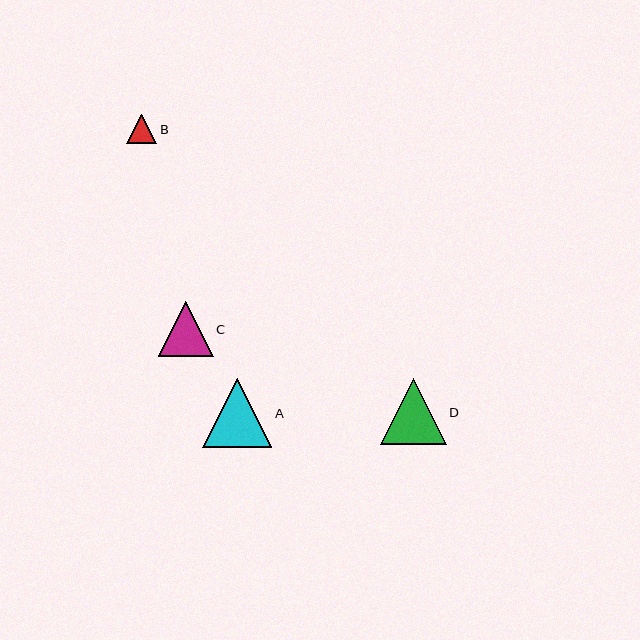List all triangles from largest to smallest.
From largest to smallest: A, D, C, B.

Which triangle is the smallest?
Triangle B is the smallest with a size of approximately 30 pixels.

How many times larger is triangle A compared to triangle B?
Triangle A is approximately 2.3 times the size of triangle B.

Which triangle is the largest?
Triangle A is the largest with a size of approximately 69 pixels.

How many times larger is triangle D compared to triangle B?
Triangle D is approximately 2.2 times the size of triangle B.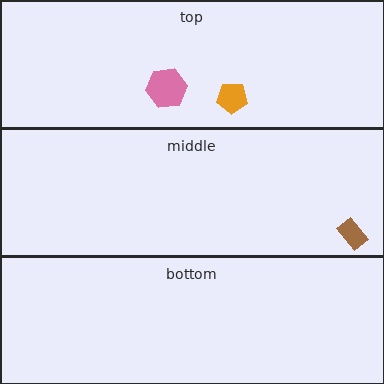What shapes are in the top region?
The orange pentagon, the pink hexagon.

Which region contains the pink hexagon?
The top region.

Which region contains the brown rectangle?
The middle region.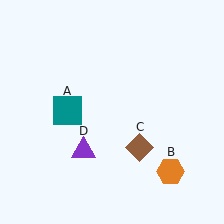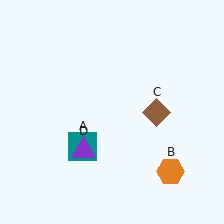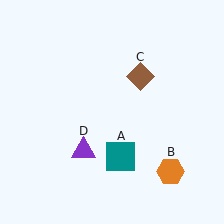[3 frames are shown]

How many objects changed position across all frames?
2 objects changed position: teal square (object A), brown diamond (object C).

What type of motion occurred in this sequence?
The teal square (object A), brown diamond (object C) rotated counterclockwise around the center of the scene.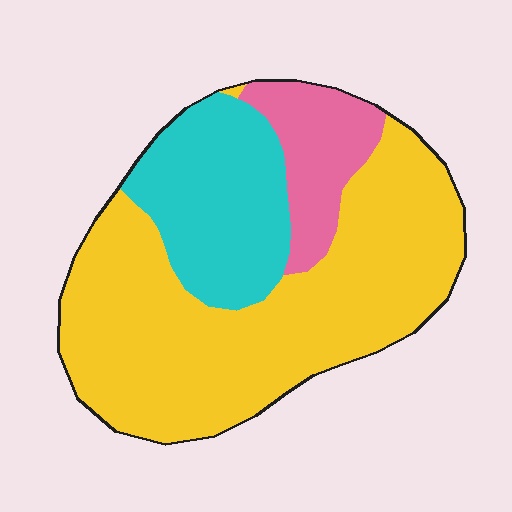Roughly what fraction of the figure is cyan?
Cyan covers 24% of the figure.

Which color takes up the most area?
Yellow, at roughly 60%.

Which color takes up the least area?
Pink, at roughly 15%.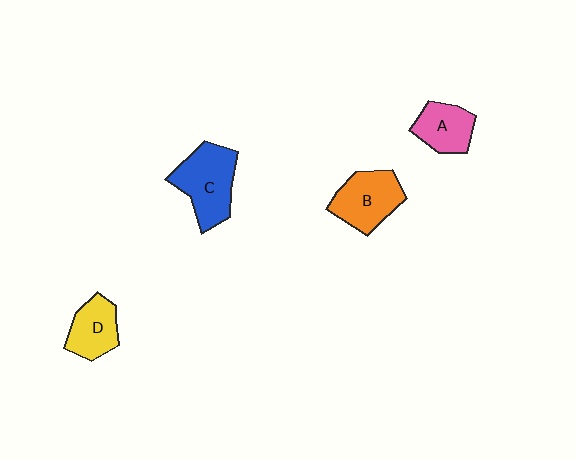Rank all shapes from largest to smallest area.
From largest to smallest: C (blue), B (orange), D (yellow), A (pink).